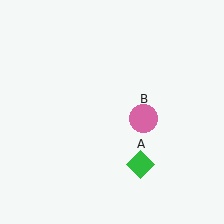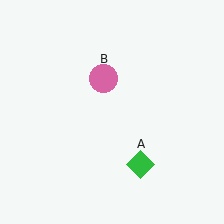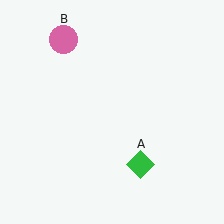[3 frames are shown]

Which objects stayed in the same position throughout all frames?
Green diamond (object A) remained stationary.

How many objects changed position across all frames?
1 object changed position: pink circle (object B).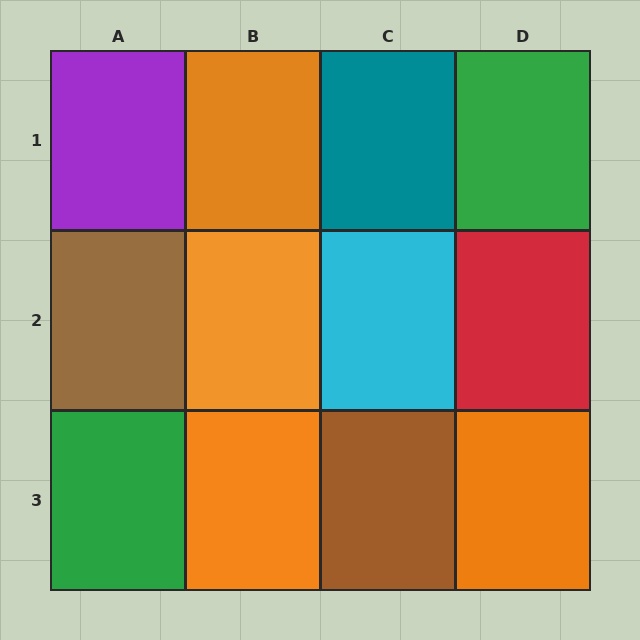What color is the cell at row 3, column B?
Orange.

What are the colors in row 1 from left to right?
Purple, orange, teal, green.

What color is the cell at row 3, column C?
Brown.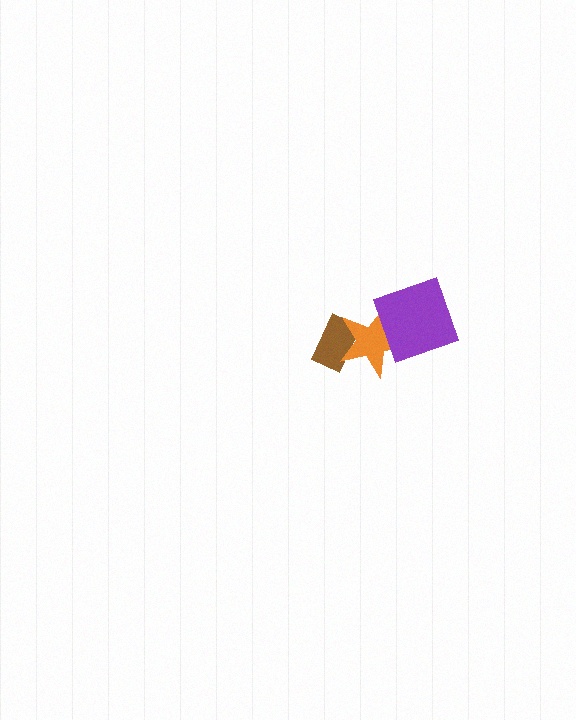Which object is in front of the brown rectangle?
The orange star is in front of the brown rectangle.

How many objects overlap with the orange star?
2 objects overlap with the orange star.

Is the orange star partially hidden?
Yes, it is partially covered by another shape.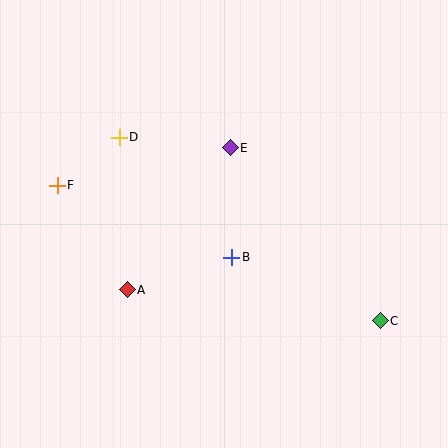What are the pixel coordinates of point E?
Point E is at (230, 148).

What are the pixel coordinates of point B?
Point B is at (232, 257).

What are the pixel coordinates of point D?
Point D is at (119, 137).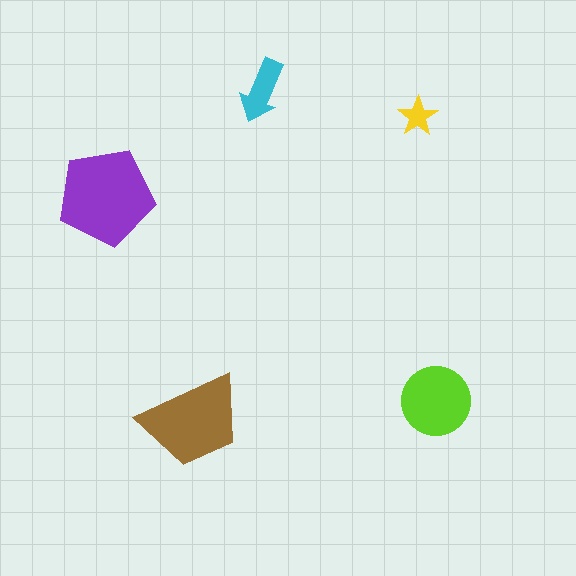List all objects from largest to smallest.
The purple pentagon, the brown trapezoid, the lime circle, the cyan arrow, the yellow star.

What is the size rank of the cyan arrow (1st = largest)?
4th.